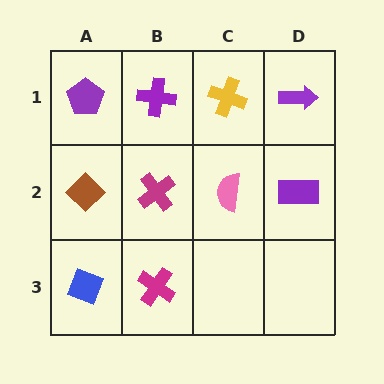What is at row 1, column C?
A yellow cross.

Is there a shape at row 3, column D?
No, that cell is empty.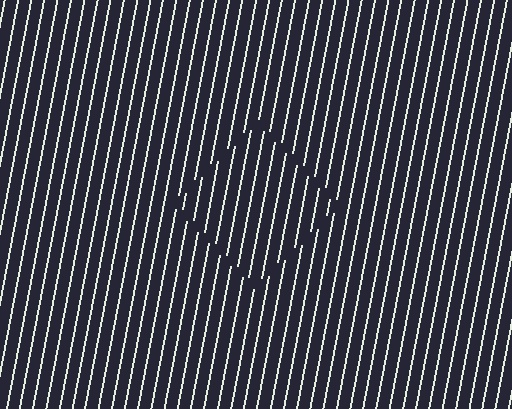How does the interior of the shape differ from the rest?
The interior of the shape contains the same grating, shifted by half a period — the contour is defined by the phase discontinuity where line-ends from the inner and outer gratings abut.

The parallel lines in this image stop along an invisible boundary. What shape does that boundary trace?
An illusory square. The interior of the shape contains the same grating, shifted by half a period — the contour is defined by the phase discontinuity where line-ends from the inner and outer gratings abut.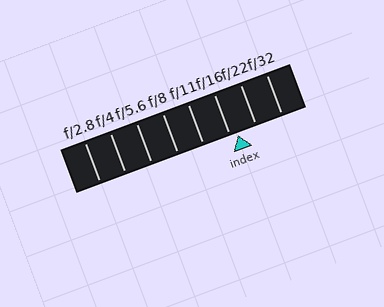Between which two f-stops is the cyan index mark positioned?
The index mark is between f/16 and f/22.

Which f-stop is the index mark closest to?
The index mark is closest to f/16.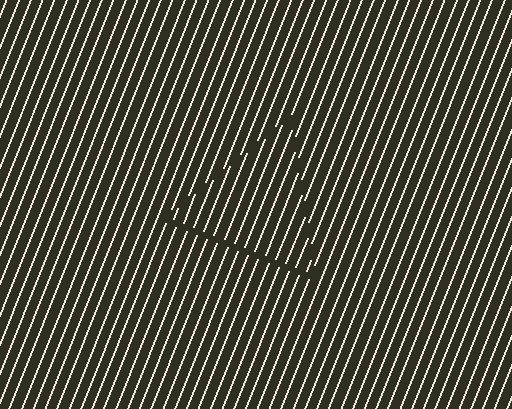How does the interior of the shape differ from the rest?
The interior of the shape contains the same grating, shifted by half a period — the contour is defined by the phase discontinuity where line-ends from the inner and outer gratings abut.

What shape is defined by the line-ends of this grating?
An illusory triangle. The interior of the shape contains the same grating, shifted by half a period — the contour is defined by the phase discontinuity where line-ends from the inner and outer gratings abut.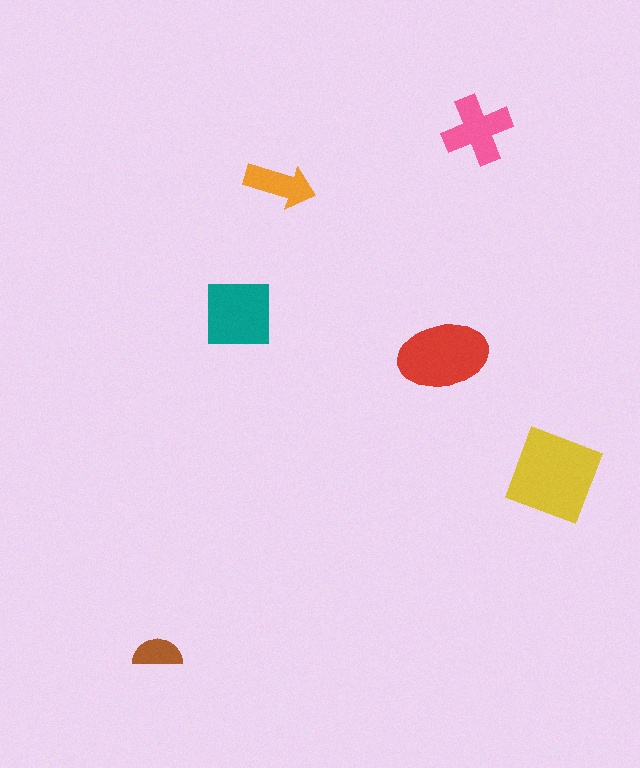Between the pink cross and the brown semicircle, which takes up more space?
The pink cross.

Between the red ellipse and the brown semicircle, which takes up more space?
The red ellipse.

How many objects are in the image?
There are 6 objects in the image.